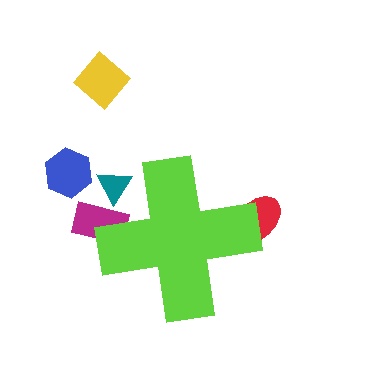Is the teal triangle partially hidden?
Yes, the teal triangle is partially hidden behind the lime cross.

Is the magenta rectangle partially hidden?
Yes, the magenta rectangle is partially hidden behind the lime cross.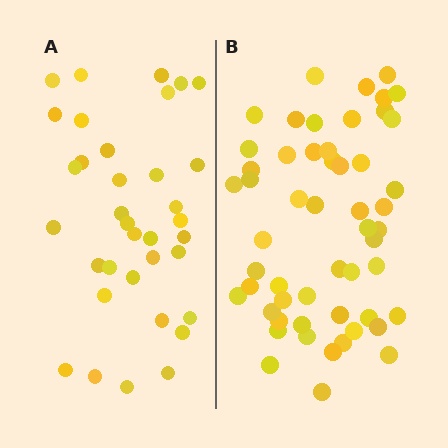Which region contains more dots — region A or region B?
Region B (the right region) has more dots.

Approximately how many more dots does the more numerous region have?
Region B has approximately 20 more dots than region A.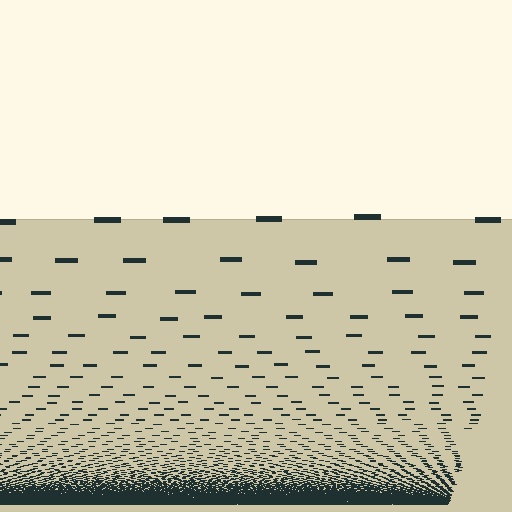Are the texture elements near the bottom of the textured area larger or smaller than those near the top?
Smaller. The gradient is inverted — elements near the bottom are smaller and denser.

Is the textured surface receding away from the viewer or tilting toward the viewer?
The surface appears to tilt toward the viewer. Texture elements get larger and sparser toward the top.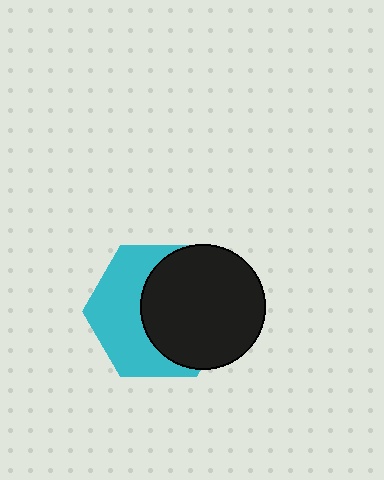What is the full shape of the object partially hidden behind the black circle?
The partially hidden object is a cyan hexagon.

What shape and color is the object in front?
The object in front is a black circle.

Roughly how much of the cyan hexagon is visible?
About half of it is visible (roughly 48%).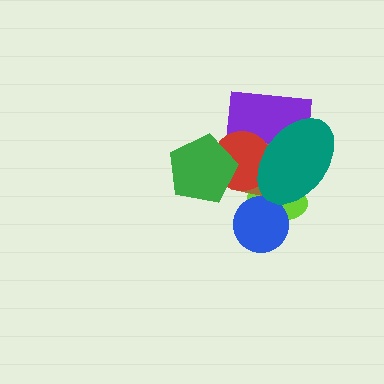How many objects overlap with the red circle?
5 objects overlap with the red circle.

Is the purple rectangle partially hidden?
Yes, it is partially covered by another shape.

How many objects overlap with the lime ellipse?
4 objects overlap with the lime ellipse.